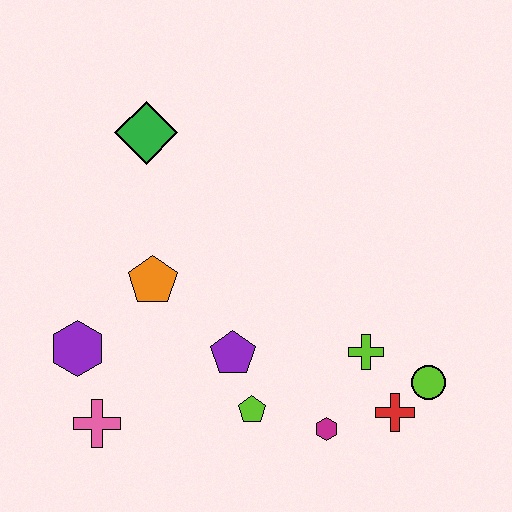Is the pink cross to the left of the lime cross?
Yes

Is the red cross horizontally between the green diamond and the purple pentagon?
No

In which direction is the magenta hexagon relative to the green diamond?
The magenta hexagon is below the green diamond.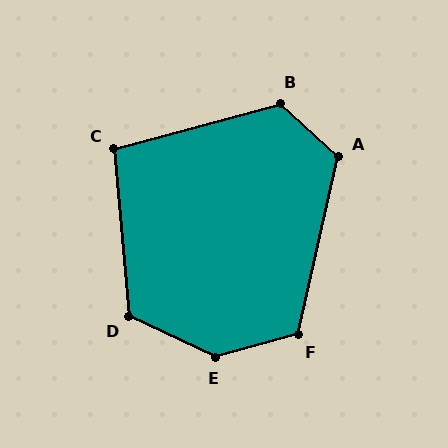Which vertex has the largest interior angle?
E, at approximately 140 degrees.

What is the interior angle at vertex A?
Approximately 120 degrees (obtuse).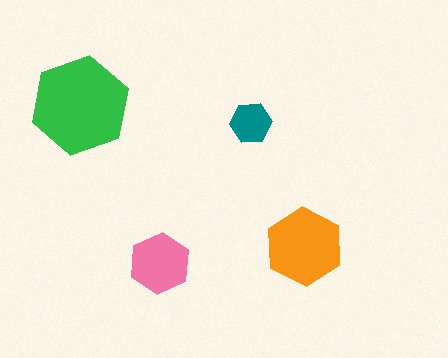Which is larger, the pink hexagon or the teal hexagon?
The pink one.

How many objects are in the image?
There are 4 objects in the image.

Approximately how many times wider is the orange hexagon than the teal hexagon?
About 2 times wider.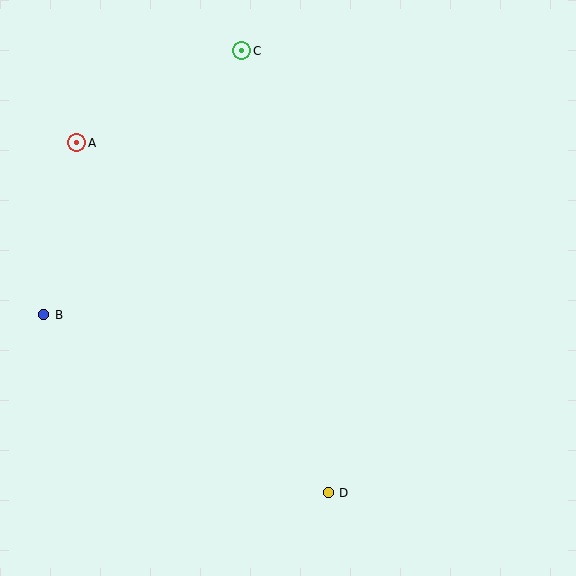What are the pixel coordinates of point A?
Point A is at (77, 143).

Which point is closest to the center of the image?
Point D at (328, 493) is closest to the center.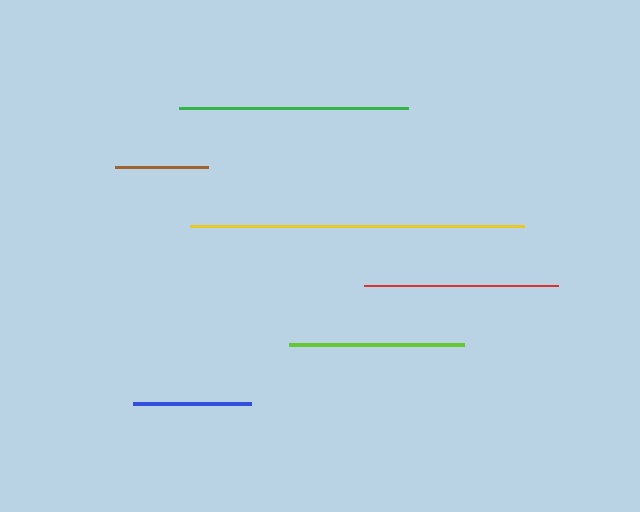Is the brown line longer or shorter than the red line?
The red line is longer than the brown line.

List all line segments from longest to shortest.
From longest to shortest: yellow, green, red, lime, blue, brown.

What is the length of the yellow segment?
The yellow segment is approximately 334 pixels long.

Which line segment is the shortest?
The brown line is the shortest at approximately 93 pixels.